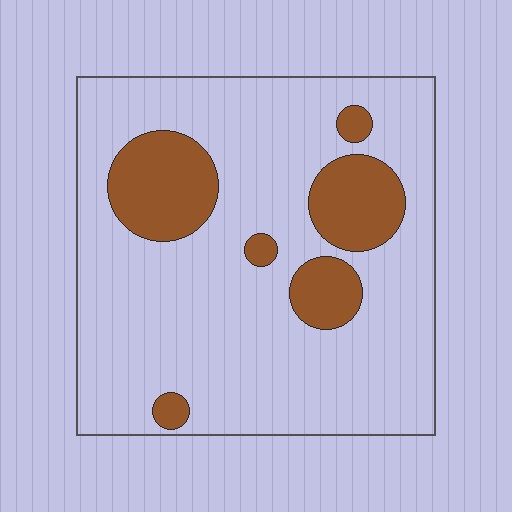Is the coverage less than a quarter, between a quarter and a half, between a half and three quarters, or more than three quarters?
Less than a quarter.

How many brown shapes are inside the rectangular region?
6.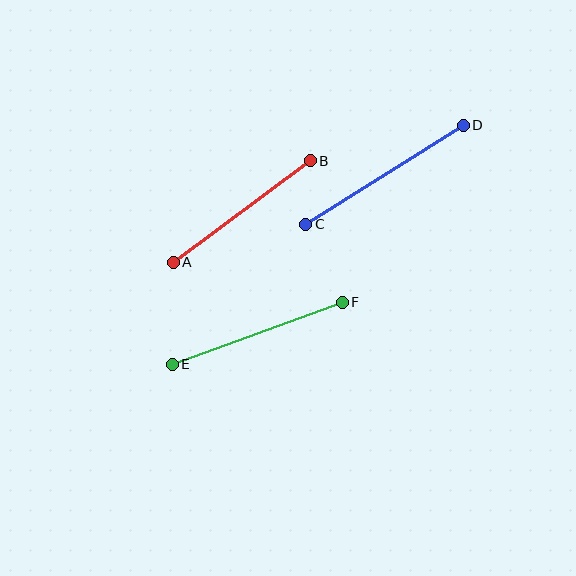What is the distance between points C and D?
The distance is approximately 186 pixels.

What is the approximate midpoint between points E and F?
The midpoint is at approximately (257, 333) pixels.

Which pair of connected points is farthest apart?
Points C and D are farthest apart.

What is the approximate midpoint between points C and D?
The midpoint is at approximately (385, 175) pixels.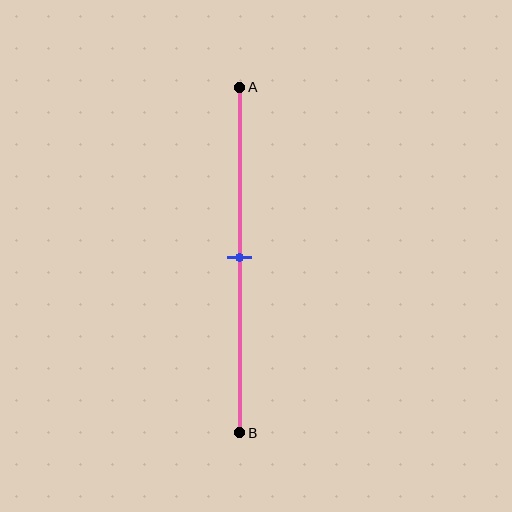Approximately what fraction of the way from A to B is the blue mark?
The blue mark is approximately 50% of the way from A to B.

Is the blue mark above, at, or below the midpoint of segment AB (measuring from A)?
The blue mark is approximately at the midpoint of segment AB.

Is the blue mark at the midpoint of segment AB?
Yes, the mark is approximately at the midpoint.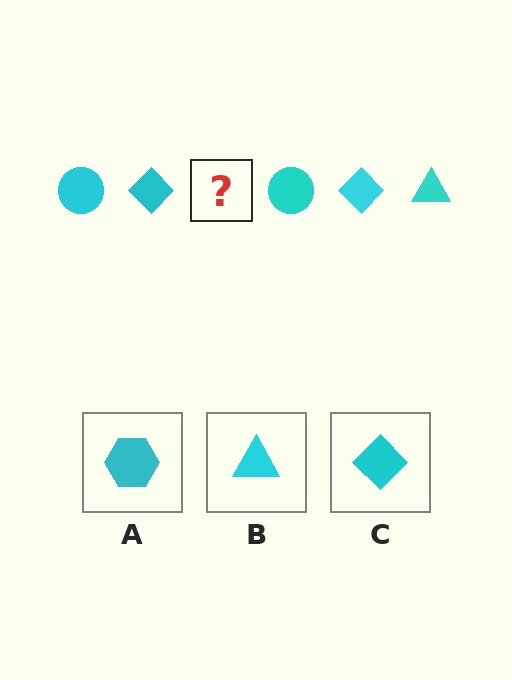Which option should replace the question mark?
Option B.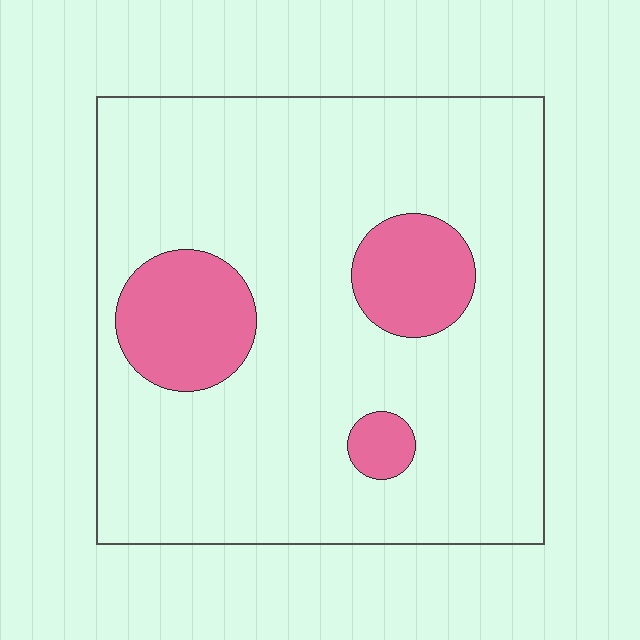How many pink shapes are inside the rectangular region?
3.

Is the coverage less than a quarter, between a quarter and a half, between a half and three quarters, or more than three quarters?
Less than a quarter.